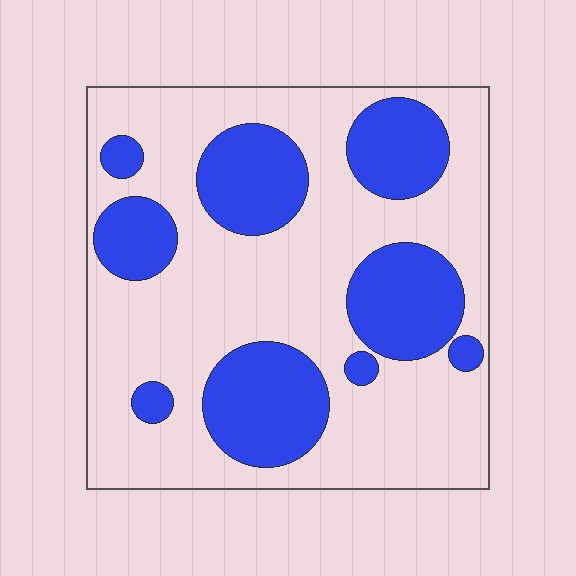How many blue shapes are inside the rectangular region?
9.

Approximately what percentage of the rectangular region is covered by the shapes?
Approximately 30%.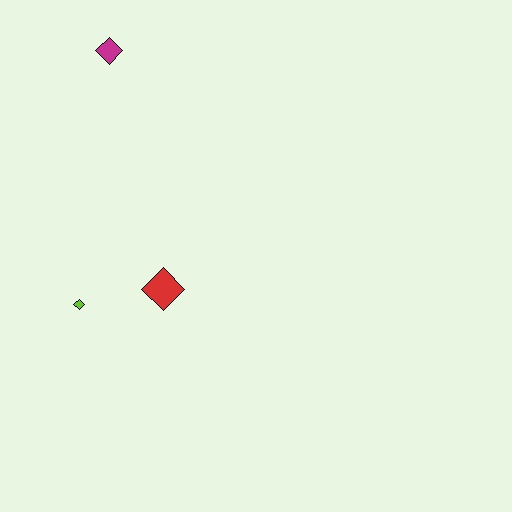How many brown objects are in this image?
There are no brown objects.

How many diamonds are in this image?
There are 3 diamonds.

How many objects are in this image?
There are 3 objects.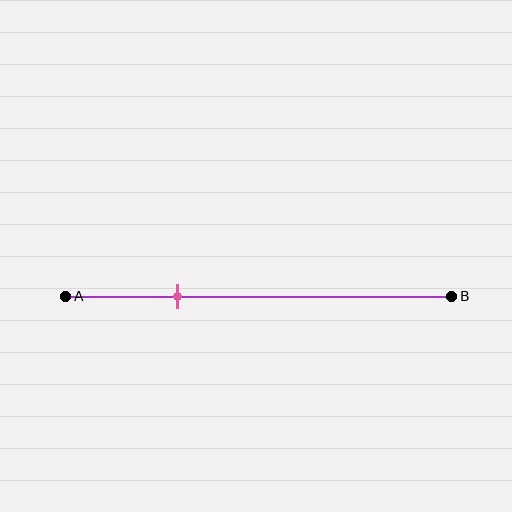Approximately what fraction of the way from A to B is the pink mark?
The pink mark is approximately 30% of the way from A to B.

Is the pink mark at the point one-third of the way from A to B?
No, the mark is at about 30% from A, not at the 33% one-third point.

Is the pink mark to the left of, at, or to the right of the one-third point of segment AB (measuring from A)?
The pink mark is to the left of the one-third point of segment AB.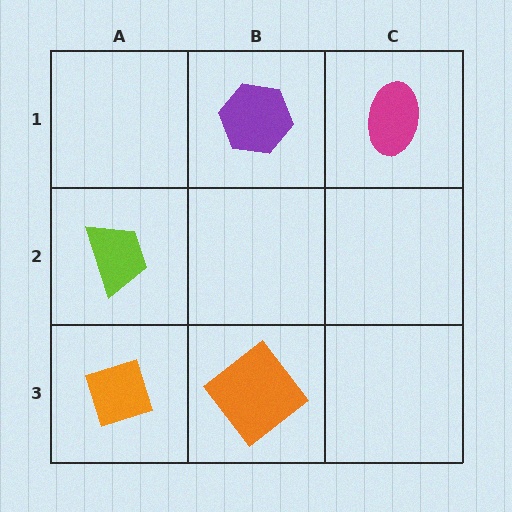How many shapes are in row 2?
1 shape.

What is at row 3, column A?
An orange diamond.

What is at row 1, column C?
A magenta ellipse.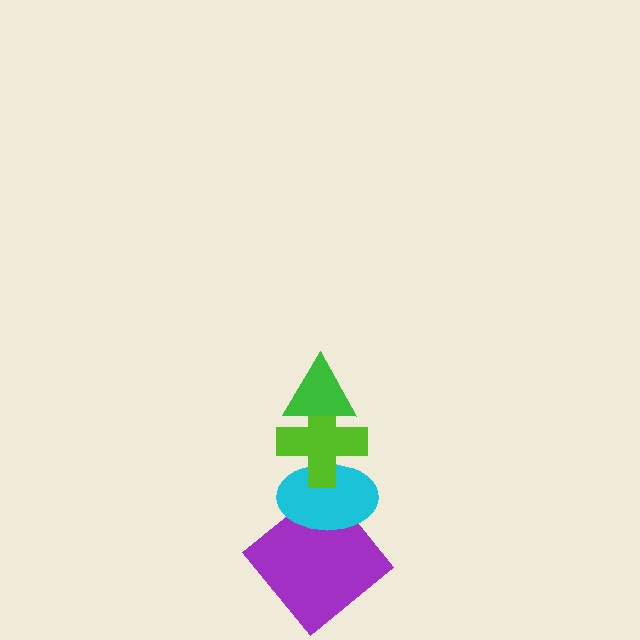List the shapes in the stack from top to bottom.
From top to bottom: the green triangle, the lime cross, the cyan ellipse, the purple diamond.